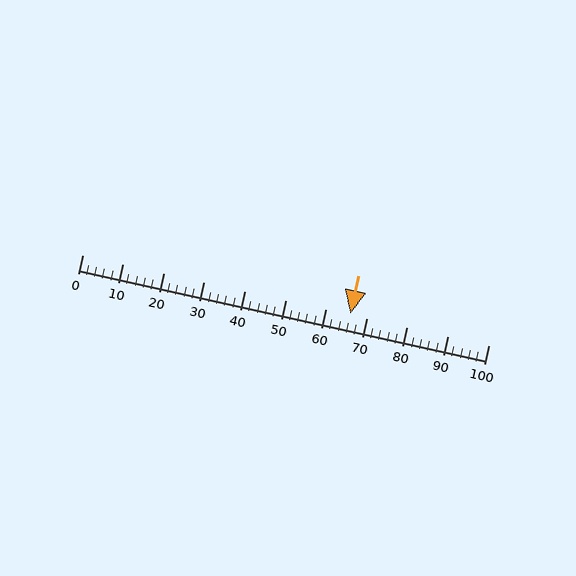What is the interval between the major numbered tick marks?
The major tick marks are spaced 10 units apart.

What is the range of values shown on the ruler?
The ruler shows values from 0 to 100.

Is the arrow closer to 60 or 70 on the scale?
The arrow is closer to 70.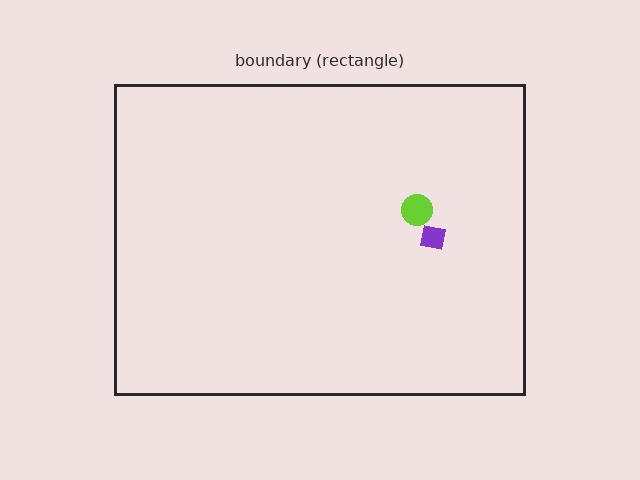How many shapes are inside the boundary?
2 inside, 0 outside.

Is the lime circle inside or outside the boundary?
Inside.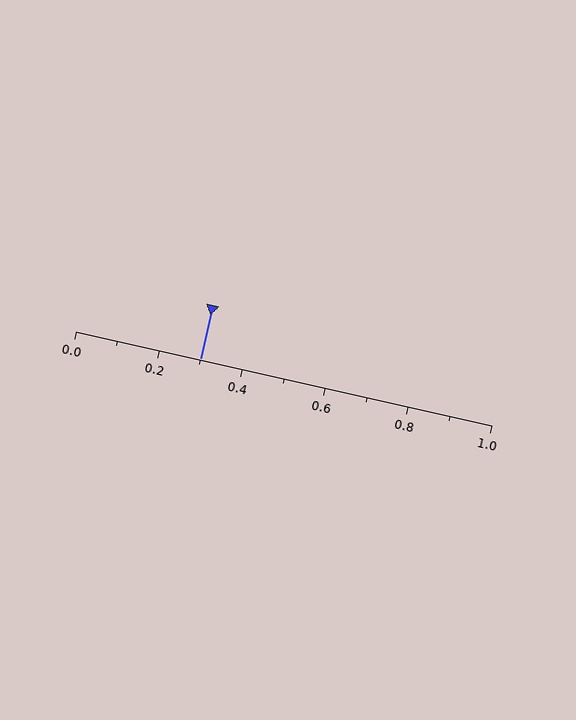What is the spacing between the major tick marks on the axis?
The major ticks are spaced 0.2 apart.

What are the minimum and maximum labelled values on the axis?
The axis runs from 0.0 to 1.0.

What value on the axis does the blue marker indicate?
The marker indicates approximately 0.3.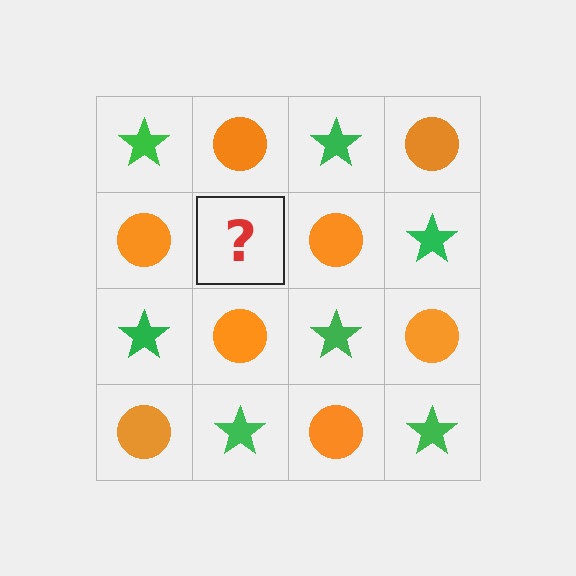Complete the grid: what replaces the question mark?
The question mark should be replaced with a green star.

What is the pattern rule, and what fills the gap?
The rule is that it alternates green star and orange circle in a checkerboard pattern. The gap should be filled with a green star.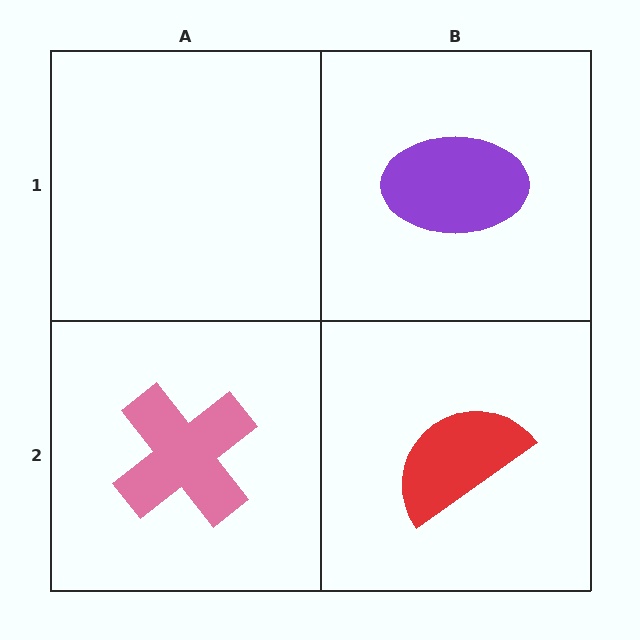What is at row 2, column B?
A red semicircle.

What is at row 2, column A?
A pink cross.